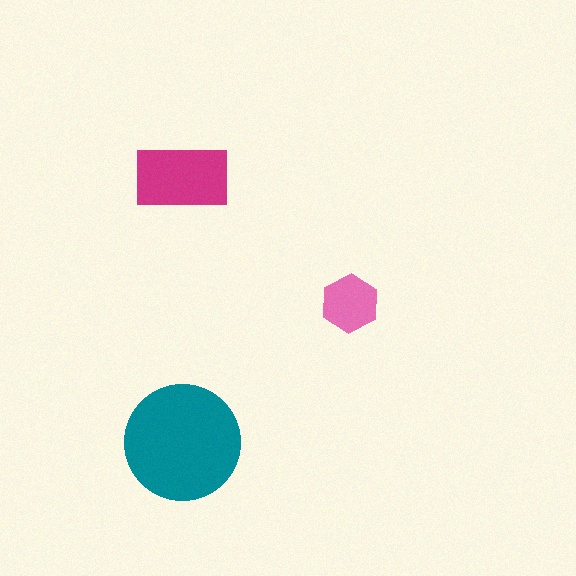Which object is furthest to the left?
The magenta rectangle is leftmost.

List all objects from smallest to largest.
The pink hexagon, the magenta rectangle, the teal circle.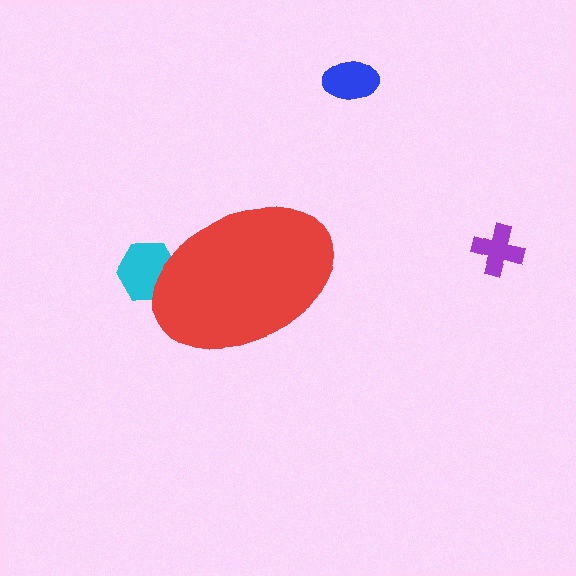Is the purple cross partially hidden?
No, the purple cross is fully visible.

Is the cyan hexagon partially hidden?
Yes, the cyan hexagon is partially hidden behind the red ellipse.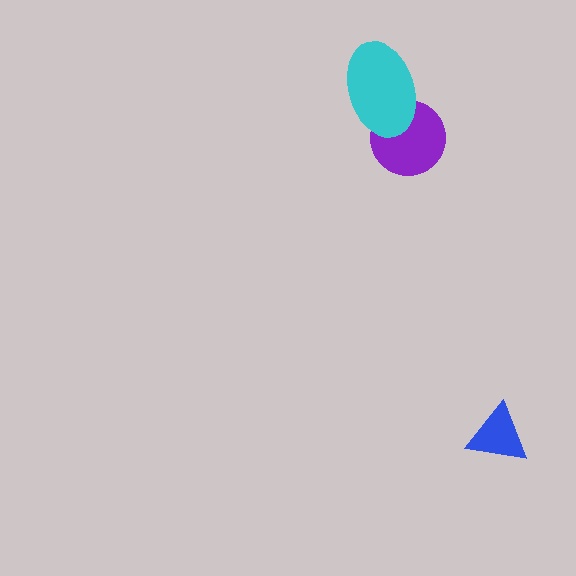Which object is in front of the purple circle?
The cyan ellipse is in front of the purple circle.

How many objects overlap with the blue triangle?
0 objects overlap with the blue triangle.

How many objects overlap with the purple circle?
1 object overlaps with the purple circle.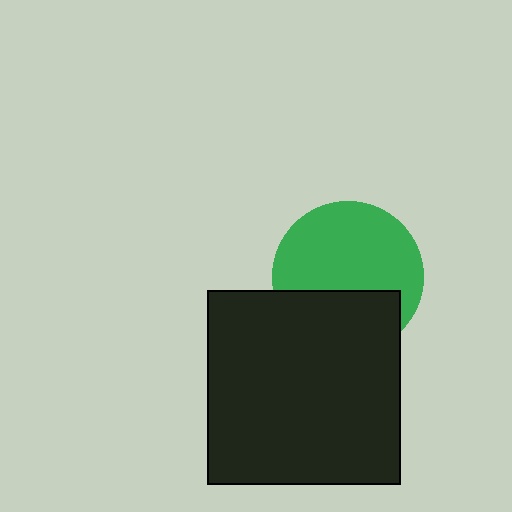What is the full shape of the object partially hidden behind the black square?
The partially hidden object is a green circle.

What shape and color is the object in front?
The object in front is a black square.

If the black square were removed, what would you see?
You would see the complete green circle.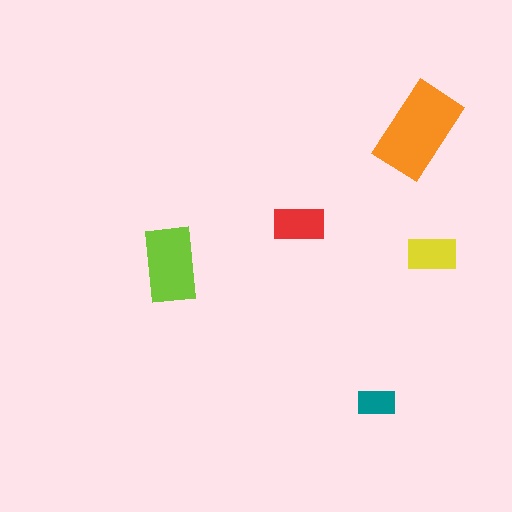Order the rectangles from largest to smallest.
the orange one, the lime one, the red one, the yellow one, the teal one.